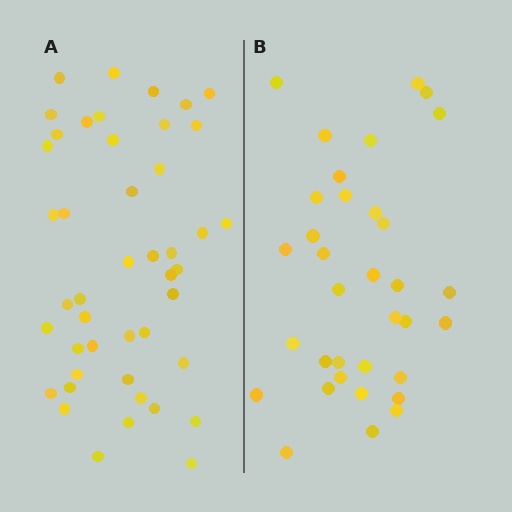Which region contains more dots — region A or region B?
Region A (the left region) has more dots.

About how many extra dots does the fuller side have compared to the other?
Region A has roughly 12 or so more dots than region B.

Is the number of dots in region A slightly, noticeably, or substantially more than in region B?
Region A has noticeably more, but not dramatically so. The ratio is roughly 1.3 to 1.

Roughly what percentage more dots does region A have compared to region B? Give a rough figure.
About 30% more.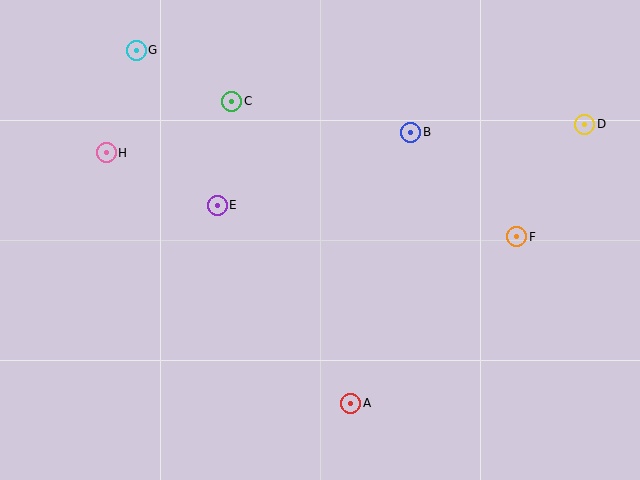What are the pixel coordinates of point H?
Point H is at (106, 153).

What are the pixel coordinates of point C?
Point C is at (232, 101).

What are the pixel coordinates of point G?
Point G is at (136, 50).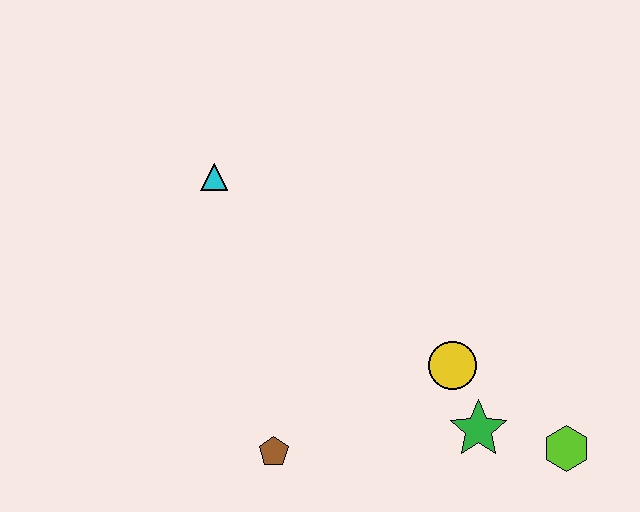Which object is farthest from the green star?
The cyan triangle is farthest from the green star.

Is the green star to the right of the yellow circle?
Yes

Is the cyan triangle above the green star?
Yes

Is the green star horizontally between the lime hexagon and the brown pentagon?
Yes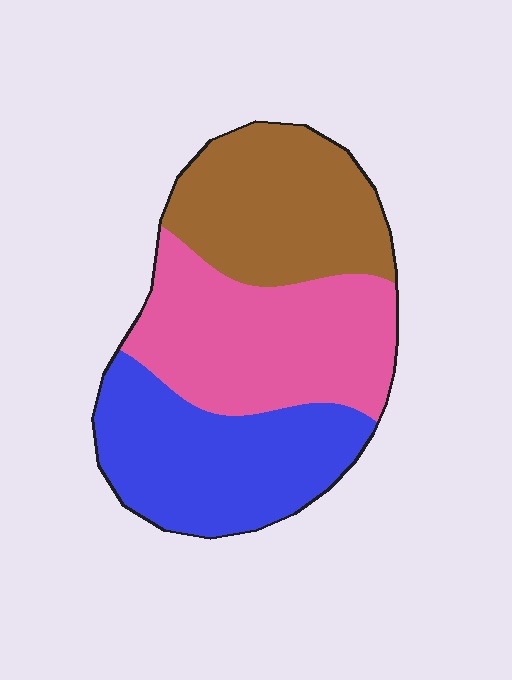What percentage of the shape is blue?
Blue covers 33% of the shape.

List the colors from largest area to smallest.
From largest to smallest: pink, blue, brown.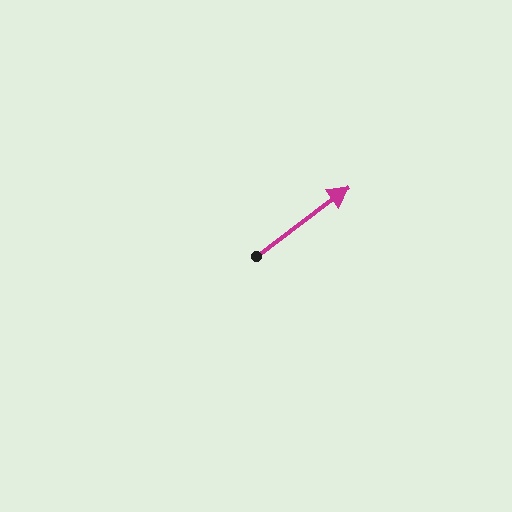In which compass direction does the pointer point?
Northeast.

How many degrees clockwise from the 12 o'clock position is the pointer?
Approximately 53 degrees.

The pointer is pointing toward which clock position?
Roughly 2 o'clock.